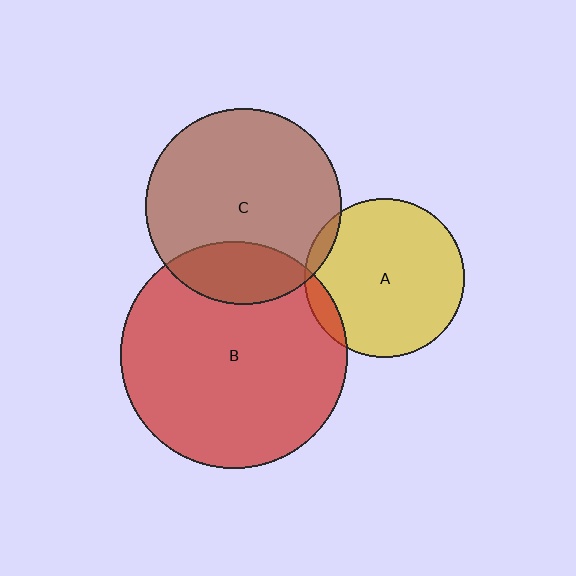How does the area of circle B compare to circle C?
Approximately 1.3 times.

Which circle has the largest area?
Circle B (red).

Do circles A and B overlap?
Yes.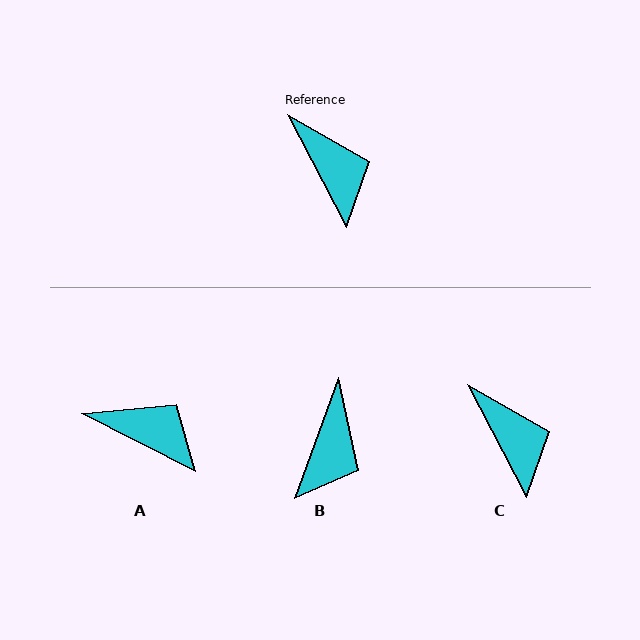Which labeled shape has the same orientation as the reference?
C.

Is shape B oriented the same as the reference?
No, it is off by about 48 degrees.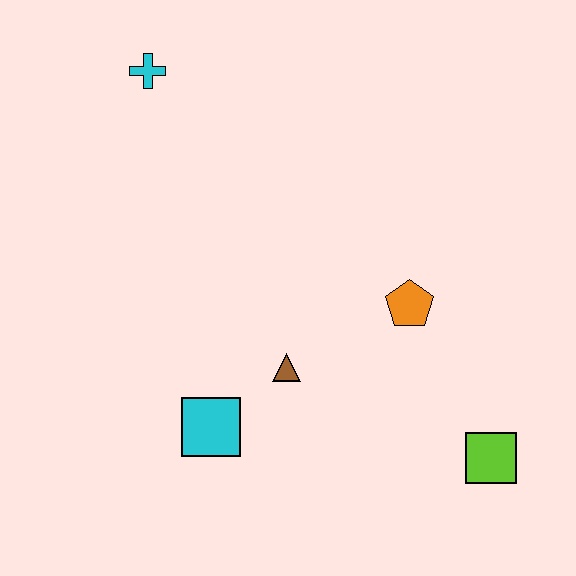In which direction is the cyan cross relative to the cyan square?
The cyan cross is above the cyan square.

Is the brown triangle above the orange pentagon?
No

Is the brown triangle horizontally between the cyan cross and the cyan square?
No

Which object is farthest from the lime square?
The cyan cross is farthest from the lime square.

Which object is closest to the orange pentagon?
The brown triangle is closest to the orange pentagon.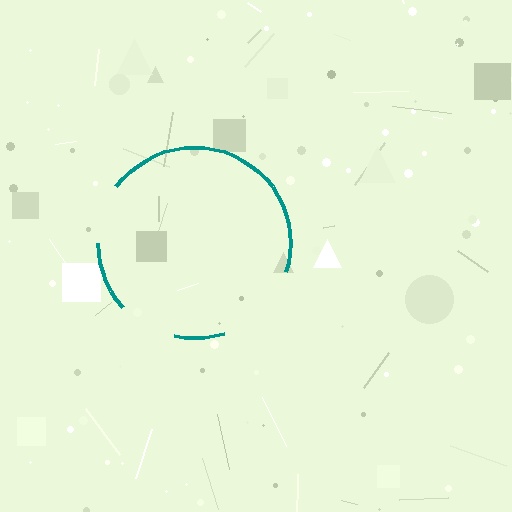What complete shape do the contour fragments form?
The contour fragments form a circle.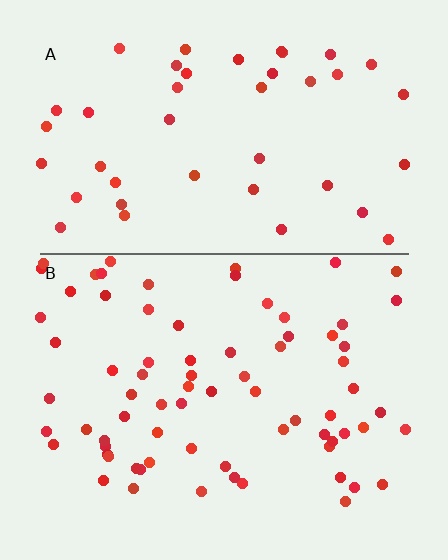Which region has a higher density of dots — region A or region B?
B (the bottom).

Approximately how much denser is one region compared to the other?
Approximately 1.7× — region B over region A.